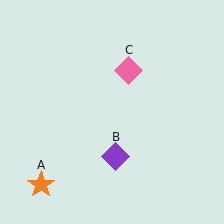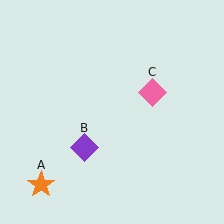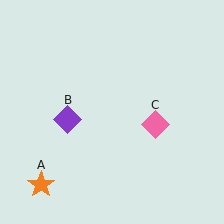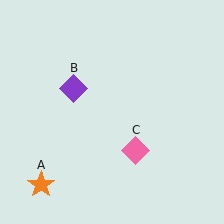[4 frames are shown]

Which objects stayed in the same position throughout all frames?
Orange star (object A) remained stationary.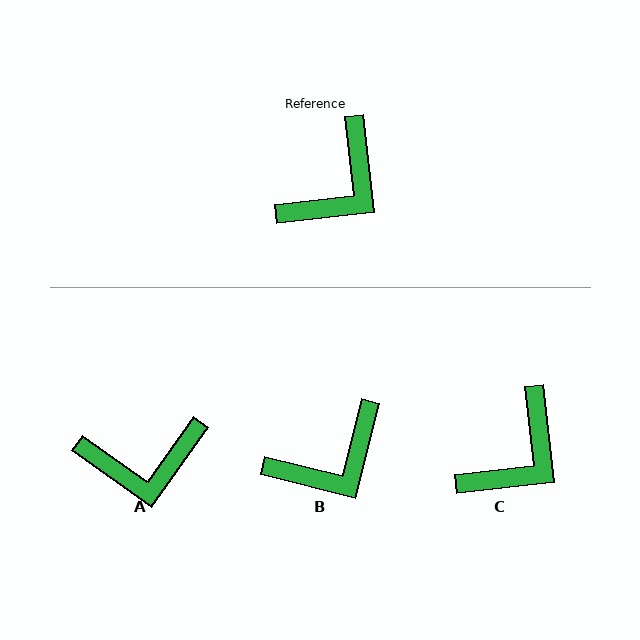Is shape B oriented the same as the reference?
No, it is off by about 21 degrees.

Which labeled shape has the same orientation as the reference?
C.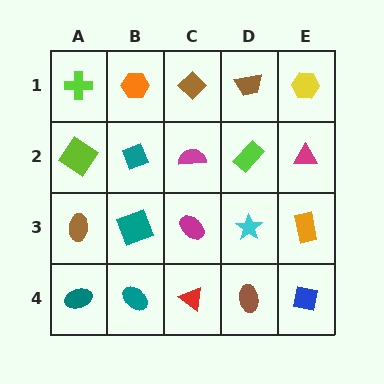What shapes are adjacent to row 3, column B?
A teal diamond (row 2, column B), a teal ellipse (row 4, column B), a brown ellipse (row 3, column A), a magenta ellipse (row 3, column C).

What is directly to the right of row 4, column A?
A teal ellipse.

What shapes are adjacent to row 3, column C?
A magenta semicircle (row 2, column C), a red triangle (row 4, column C), a teal square (row 3, column B), a cyan star (row 3, column D).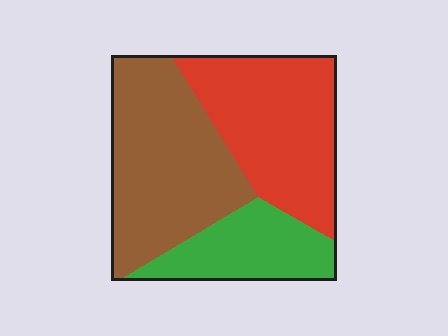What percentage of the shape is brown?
Brown takes up about two fifths (2/5) of the shape.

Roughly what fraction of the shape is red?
Red takes up between a third and a half of the shape.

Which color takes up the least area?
Green, at roughly 20%.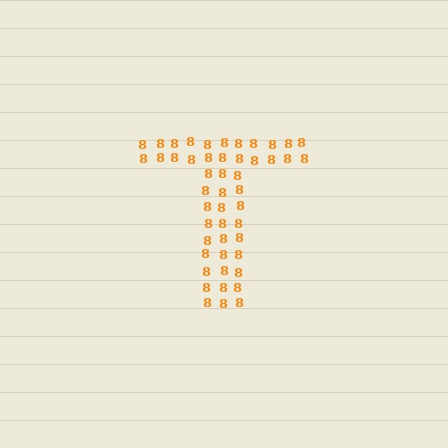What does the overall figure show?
The overall figure shows the letter T.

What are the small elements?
The small elements are digit 8's.